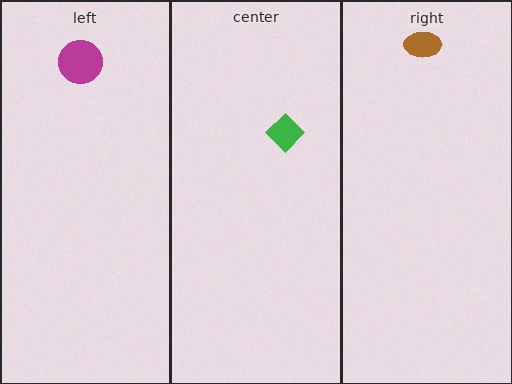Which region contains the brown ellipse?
The right region.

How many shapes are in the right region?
1.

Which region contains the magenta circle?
The left region.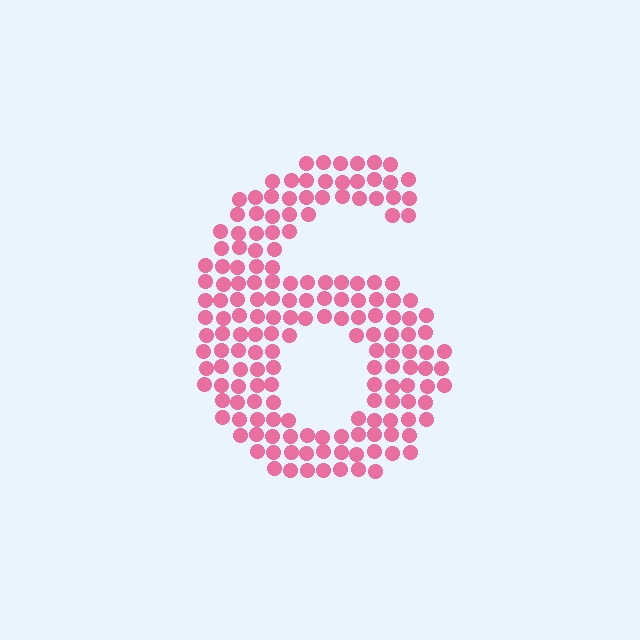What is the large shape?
The large shape is the digit 6.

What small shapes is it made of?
It is made of small circles.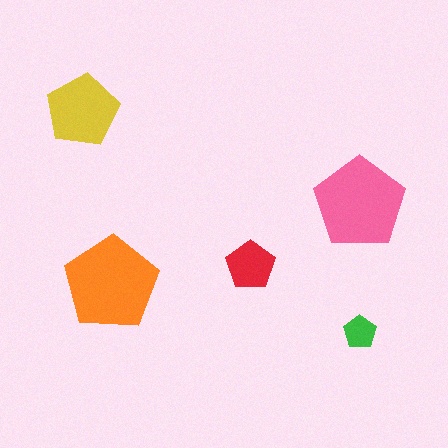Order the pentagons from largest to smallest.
the orange one, the pink one, the yellow one, the red one, the green one.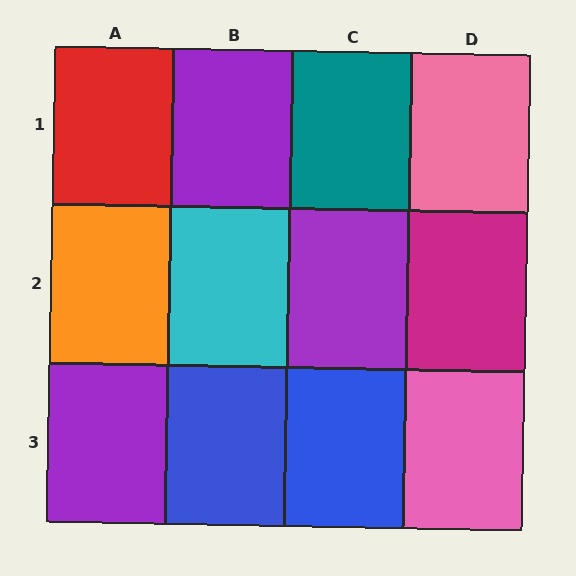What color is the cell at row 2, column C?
Purple.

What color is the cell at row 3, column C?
Blue.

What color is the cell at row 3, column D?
Pink.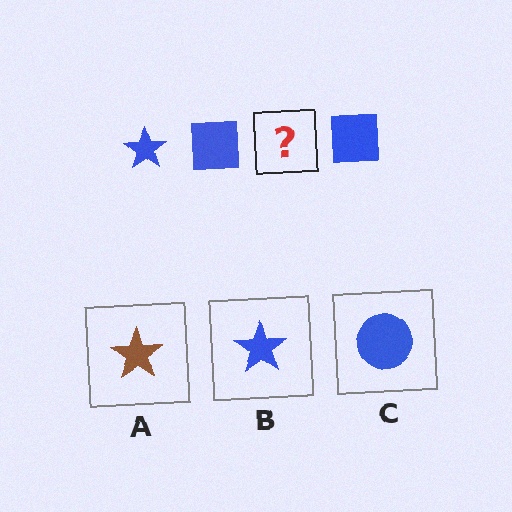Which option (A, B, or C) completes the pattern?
B.